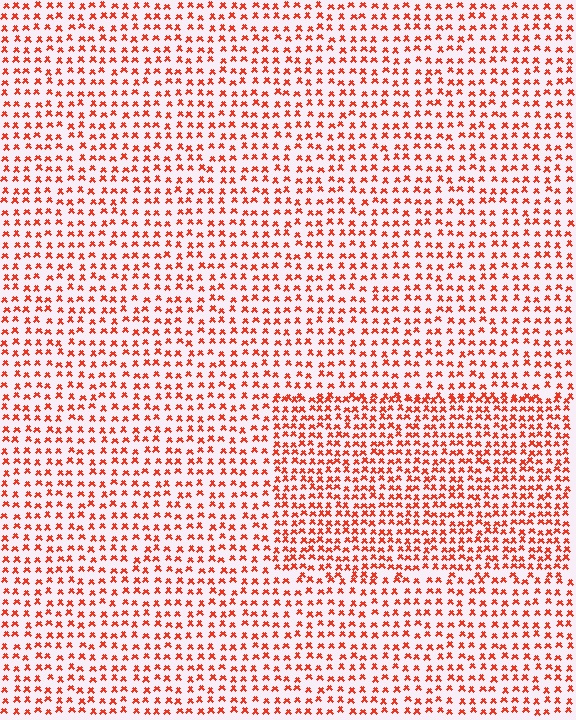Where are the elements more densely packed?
The elements are more densely packed inside the rectangle boundary.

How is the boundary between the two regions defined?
The boundary is defined by a change in element density (approximately 1.5x ratio). All elements are the same color, size, and shape.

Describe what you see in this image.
The image contains small red elements arranged at two different densities. A rectangle-shaped region is visible where the elements are more densely packed than the surrounding area.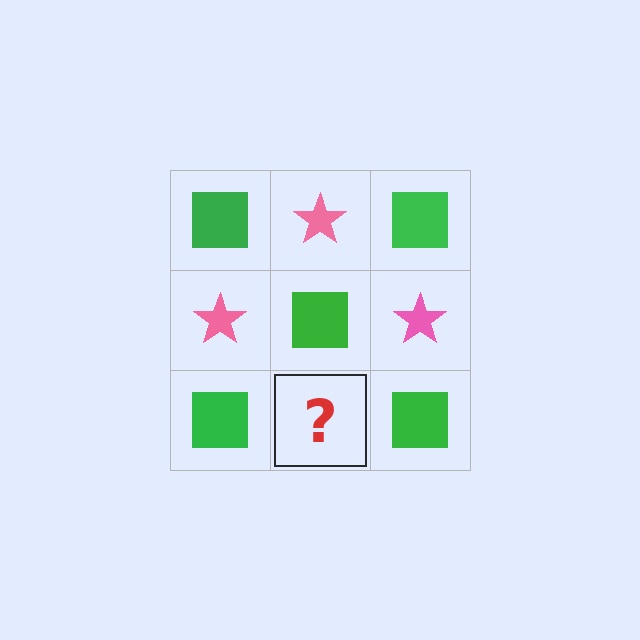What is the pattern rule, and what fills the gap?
The rule is that it alternates green square and pink star in a checkerboard pattern. The gap should be filled with a pink star.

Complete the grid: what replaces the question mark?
The question mark should be replaced with a pink star.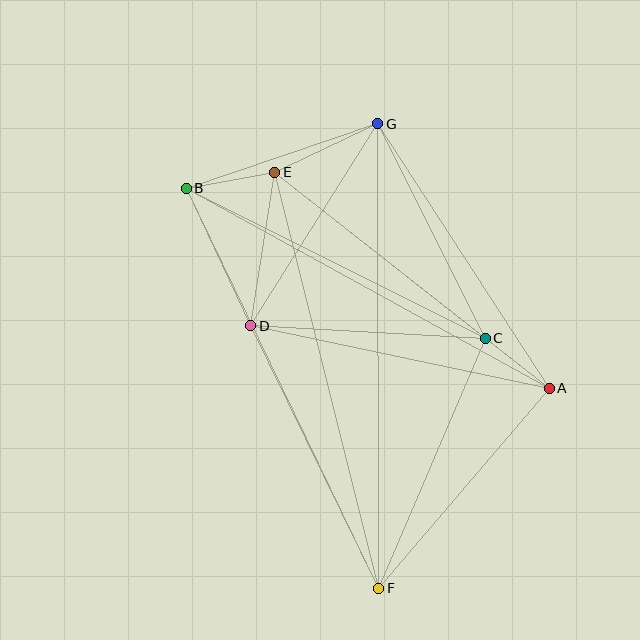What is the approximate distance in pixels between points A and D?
The distance between A and D is approximately 305 pixels.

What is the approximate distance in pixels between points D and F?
The distance between D and F is approximately 292 pixels.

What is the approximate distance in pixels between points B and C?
The distance between B and C is approximately 335 pixels.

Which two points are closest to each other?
Points A and C are closest to each other.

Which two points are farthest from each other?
Points F and G are farthest from each other.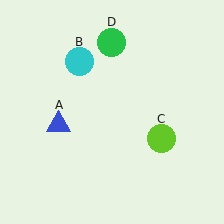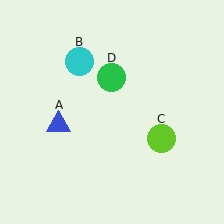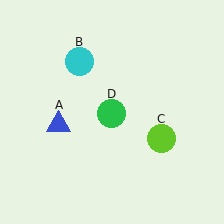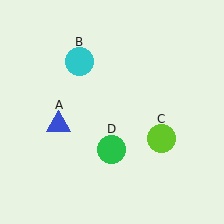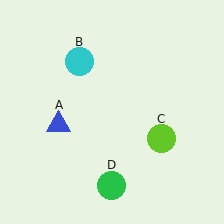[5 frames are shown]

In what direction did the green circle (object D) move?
The green circle (object D) moved down.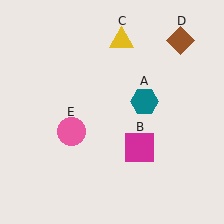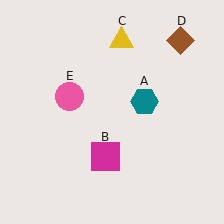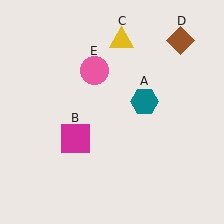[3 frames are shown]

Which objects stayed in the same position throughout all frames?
Teal hexagon (object A) and yellow triangle (object C) and brown diamond (object D) remained stationary.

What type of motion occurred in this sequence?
The magenta square (object B), pink circle (object E) rotated clockwise around the center of the scene.